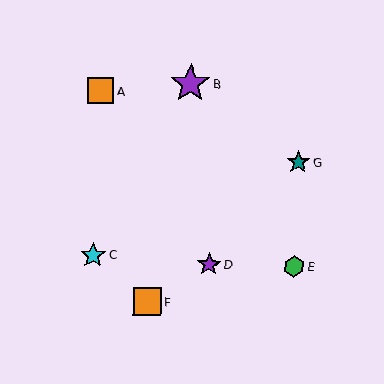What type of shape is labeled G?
Shape G is a teal star.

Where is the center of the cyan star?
The center of the cyan star is at (93, 255).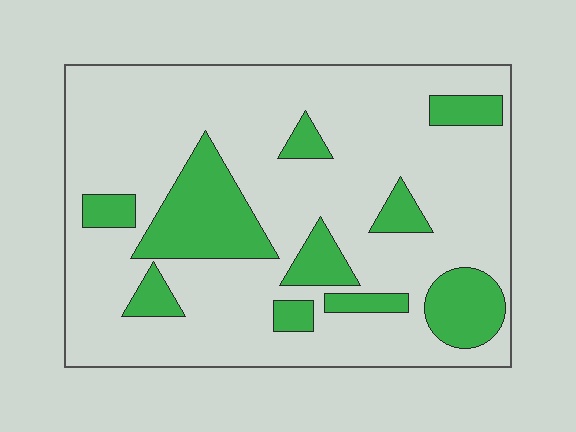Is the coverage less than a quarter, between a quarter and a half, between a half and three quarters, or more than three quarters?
Less than a quarter.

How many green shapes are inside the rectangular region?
10.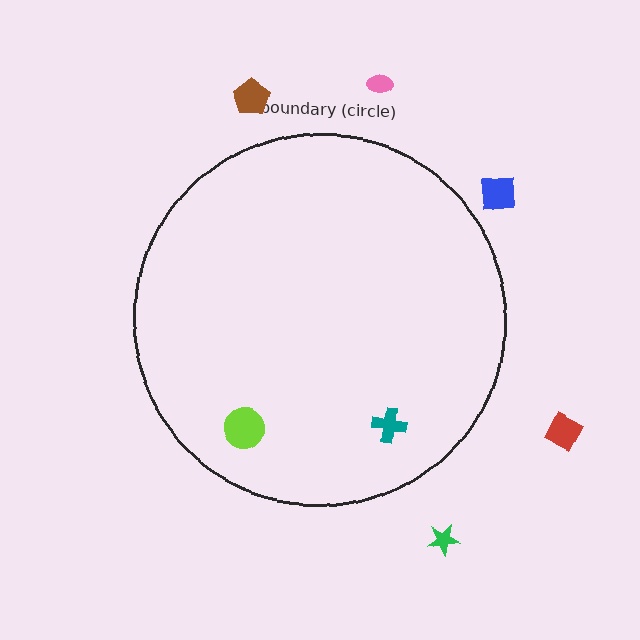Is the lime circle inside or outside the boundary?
Inside.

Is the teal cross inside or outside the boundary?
Inside.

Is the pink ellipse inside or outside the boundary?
Outside.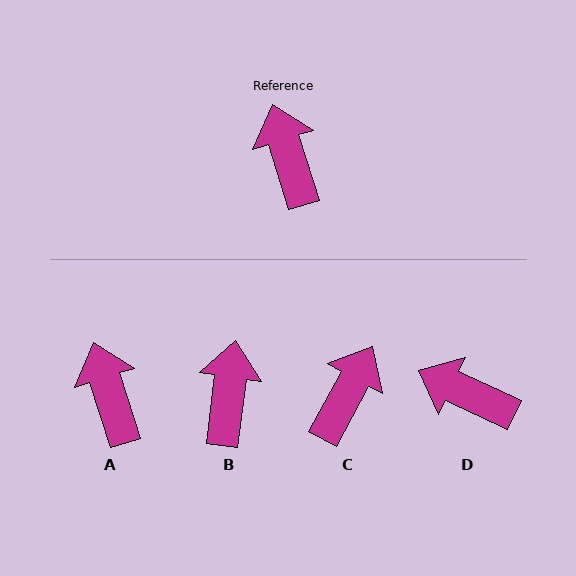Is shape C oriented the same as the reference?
No, it is off by about 46 degrees.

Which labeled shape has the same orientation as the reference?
A.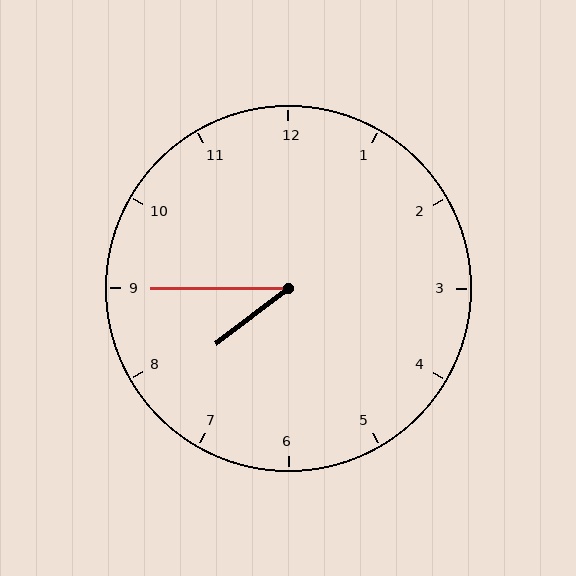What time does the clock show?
7:45.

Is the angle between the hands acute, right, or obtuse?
It is acute.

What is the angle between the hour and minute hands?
Approximately 38 degrees.